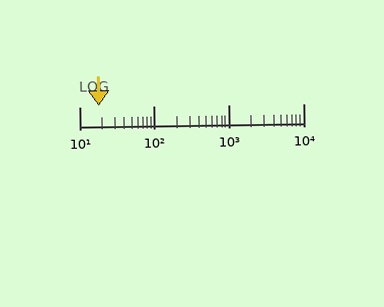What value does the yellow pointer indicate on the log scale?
The pointer indicates approximately 18.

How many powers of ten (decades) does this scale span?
The scale spans 3 decades, from 10 to 10000.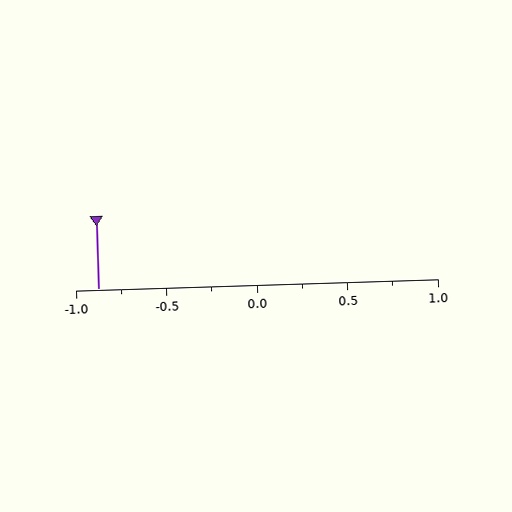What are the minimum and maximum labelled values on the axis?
The axis runs from -1.0 to 1.0.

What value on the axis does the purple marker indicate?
The marker indicates approximately -0.88.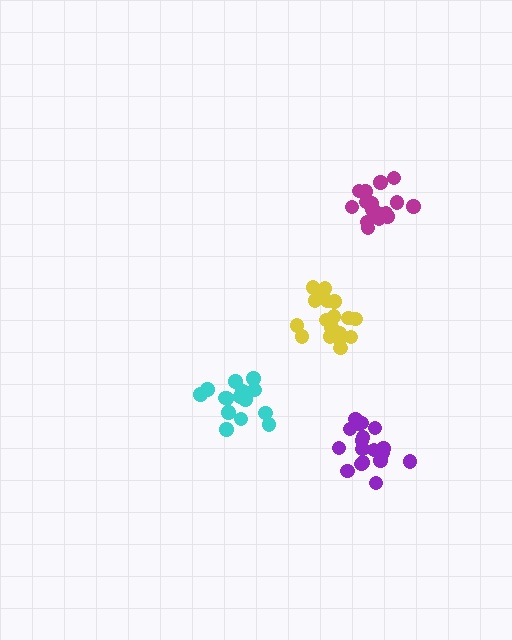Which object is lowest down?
The purple cluster is bottommost.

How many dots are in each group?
Group 1: 19 dots, Group 2: 15 dots, Group 3: 18 dots, Group 4: 18 dots (70 total).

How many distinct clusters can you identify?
There are 4 distinct clusters.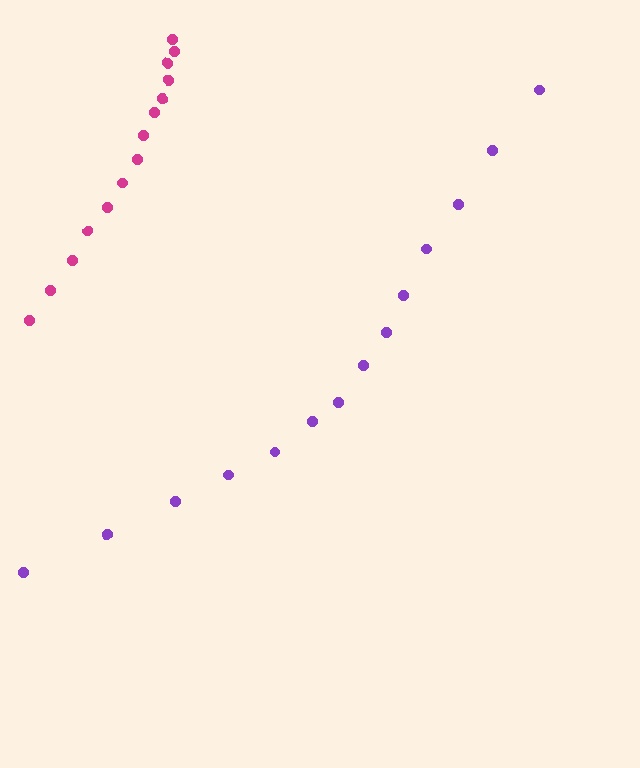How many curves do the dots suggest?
There are 2 distinct paths.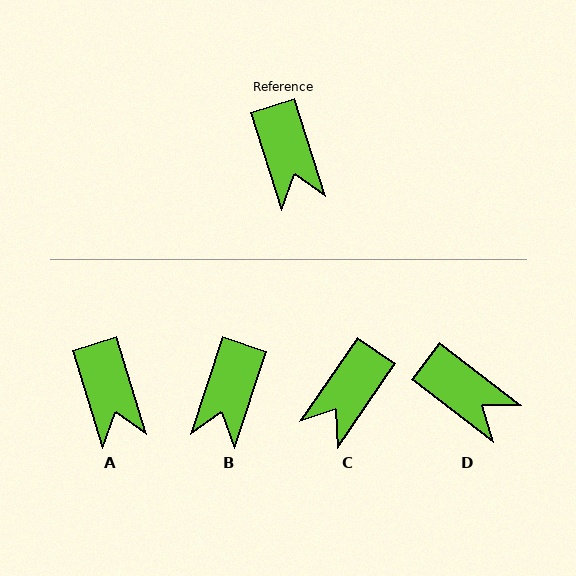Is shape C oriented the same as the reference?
No, it is off by about 52 degrees.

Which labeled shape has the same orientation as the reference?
A.